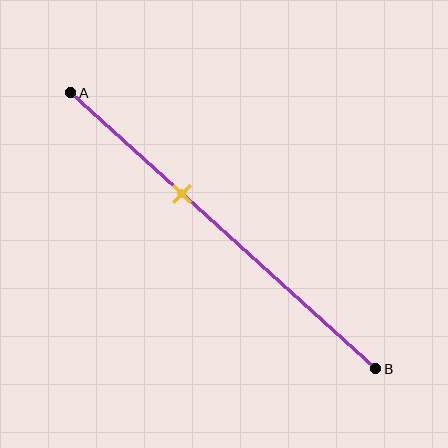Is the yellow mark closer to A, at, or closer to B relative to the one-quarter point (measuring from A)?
The yellow mark is closer to point B than the one-quarter point of segment AB.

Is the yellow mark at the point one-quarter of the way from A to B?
No, the mark is at about 35% from A, not at the 25% one-quarter point.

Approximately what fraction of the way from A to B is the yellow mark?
The yellow mark is approximately 35% of the way from A to B.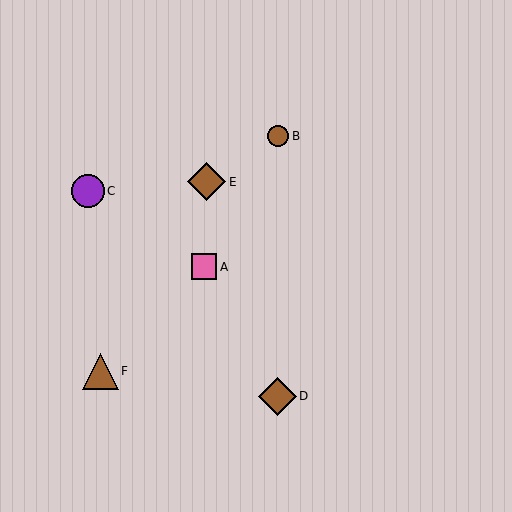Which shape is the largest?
The brown diamond (labeled E) is the largest.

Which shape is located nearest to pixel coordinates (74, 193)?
The purple circle (labeled C) at (88, 191) is nearest to that location.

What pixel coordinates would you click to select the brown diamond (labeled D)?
Click at (277, 396) to select the brown diamond D.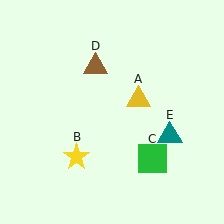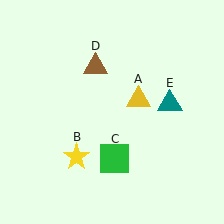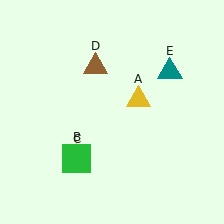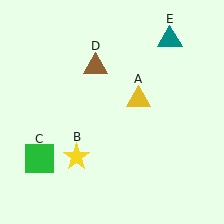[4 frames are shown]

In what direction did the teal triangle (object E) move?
The teal triangle (object E) moved up.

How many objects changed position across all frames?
2 objects changed position: green square (object C), teal triangle (object E).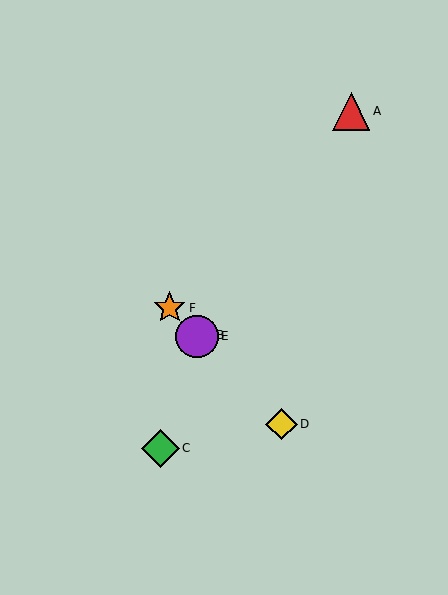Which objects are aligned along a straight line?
Objects B, D, E, F are aligned along a straight line.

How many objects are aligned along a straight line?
4 objects (B, D, E, F) are aligned along a straight line.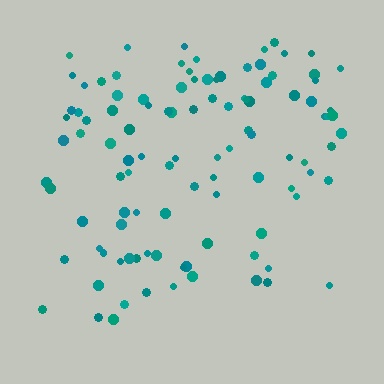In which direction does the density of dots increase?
From bottom to top, with the top side densest.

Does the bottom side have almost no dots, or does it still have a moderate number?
Still a moderate number, just noticeably fewer than the top.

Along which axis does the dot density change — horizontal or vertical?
Vertical.